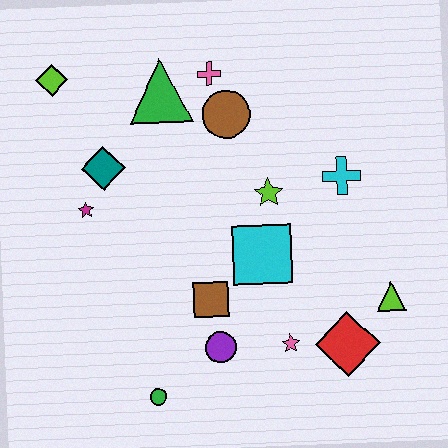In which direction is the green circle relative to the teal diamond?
The green circle is below the teal diamond.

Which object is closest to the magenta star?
The teal diamond is closest to the magenta star.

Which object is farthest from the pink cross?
The green circle is farthest from the pink cross.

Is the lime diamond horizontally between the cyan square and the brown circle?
No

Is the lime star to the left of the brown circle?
No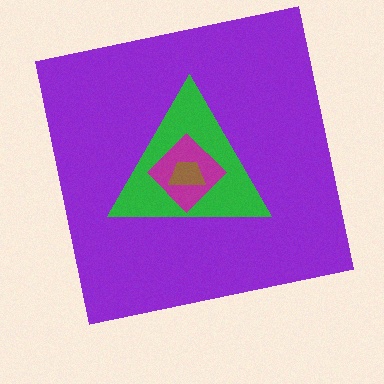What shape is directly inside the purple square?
The green triangle.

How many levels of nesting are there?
4.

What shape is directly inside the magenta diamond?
The brown trapezoid.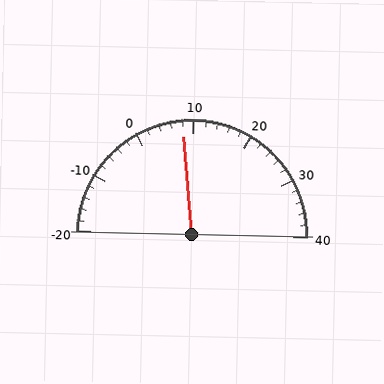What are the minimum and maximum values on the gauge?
The gauge ranges from -20 to 40.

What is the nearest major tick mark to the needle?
The nearest major tick mark is 10.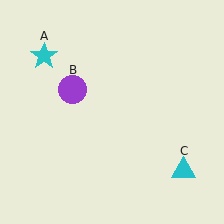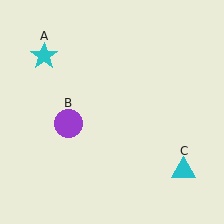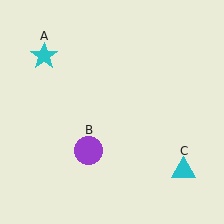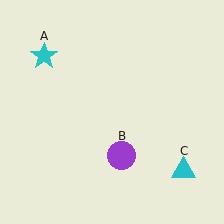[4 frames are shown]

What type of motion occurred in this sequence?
The purple circle (object B) rotated counterclockwise around the center of the scene.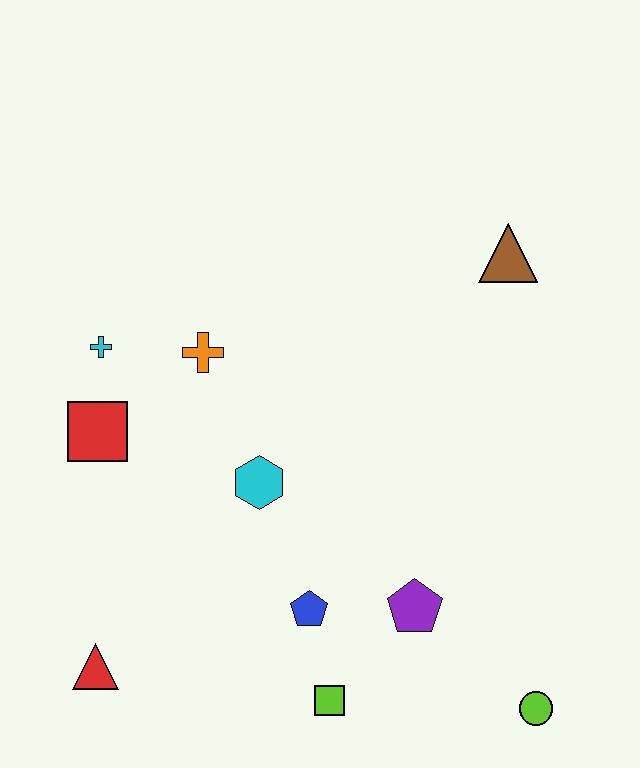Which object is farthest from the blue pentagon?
The brown triangle is farthest from the blue pentagon.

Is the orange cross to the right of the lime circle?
No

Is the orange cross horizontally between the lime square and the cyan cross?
Yes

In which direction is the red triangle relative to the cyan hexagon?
The red triangle is below the cyan hexagon.